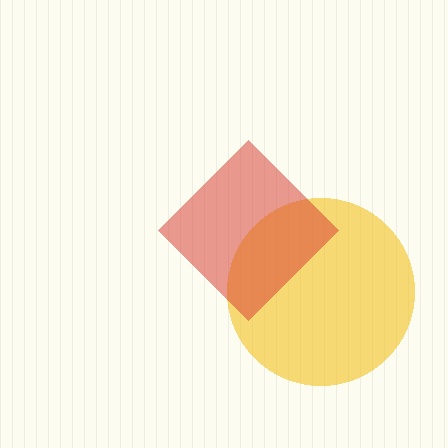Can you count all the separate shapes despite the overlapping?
Yes, there are 2 separate shapes.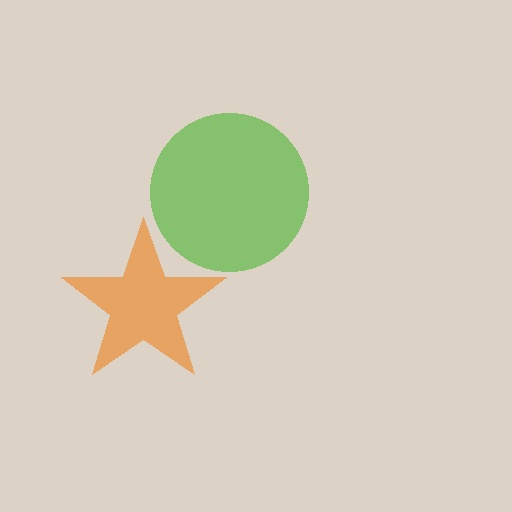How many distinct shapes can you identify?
There are 2 distinct shapes: an orange star, a lime circle.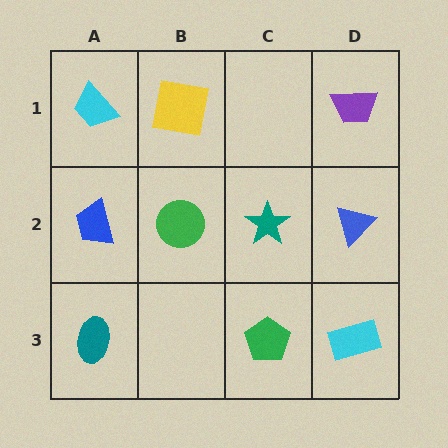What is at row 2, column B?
A green circle.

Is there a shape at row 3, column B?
No, that cell is empty.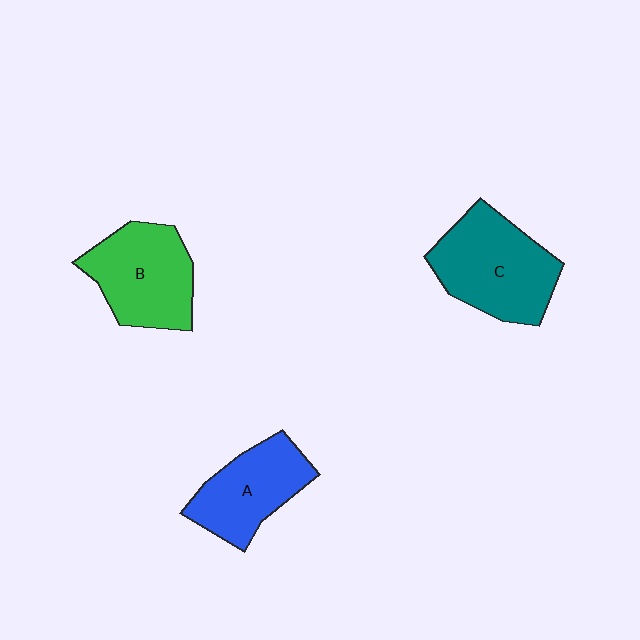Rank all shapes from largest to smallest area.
From largest to smallest: C (teal), B (green), A (blue).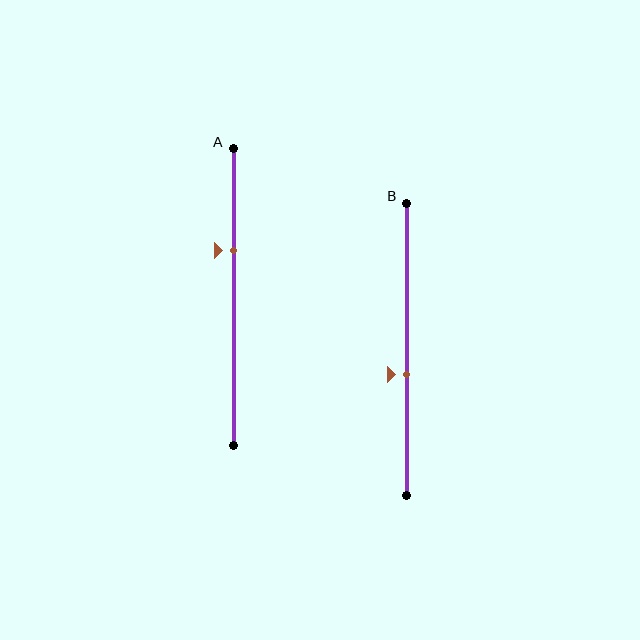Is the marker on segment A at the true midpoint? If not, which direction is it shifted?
No, the marker on segment A is shifted upward by about 16% of the segment length.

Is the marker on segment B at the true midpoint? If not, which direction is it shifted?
No, the marker on segment B is shifted downward by about 9% of the segment length.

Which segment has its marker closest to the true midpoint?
Segment B has its marker closest to the true midpoint.